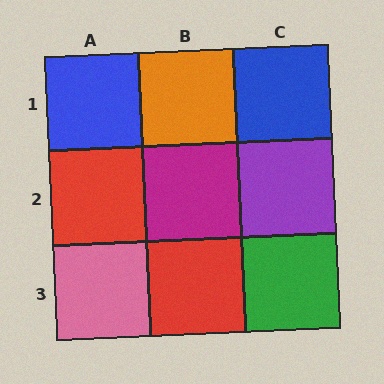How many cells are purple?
1 cell is purple.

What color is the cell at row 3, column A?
Pink.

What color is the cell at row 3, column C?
Green.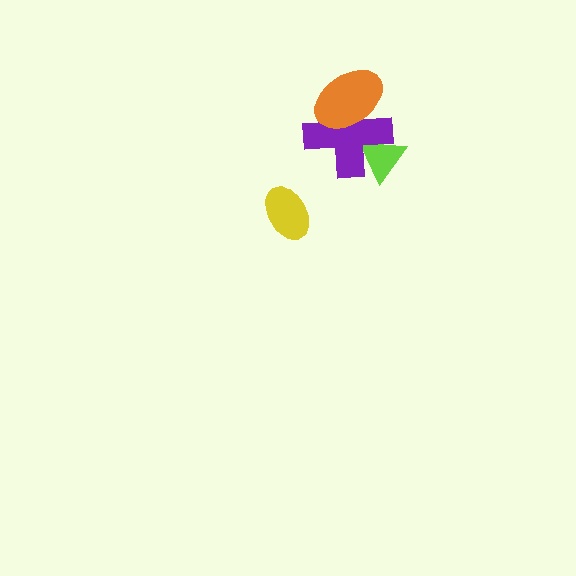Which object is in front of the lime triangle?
The purple cross is in front of the lime triangle.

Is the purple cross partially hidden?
Yes, it is partially covered by another shape.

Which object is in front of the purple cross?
The orange ellipse is in front of the purple cross.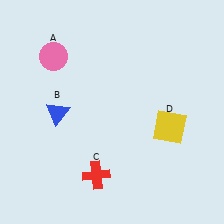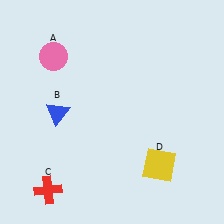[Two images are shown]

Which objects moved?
The objects that moved are: the red cross (C), the yellow square (D).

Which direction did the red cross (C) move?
The red cross (C) moved left.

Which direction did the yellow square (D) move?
The yellow square (D) moved down.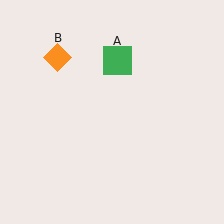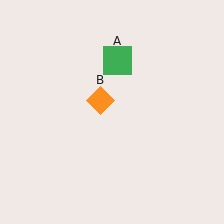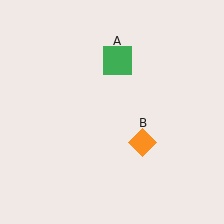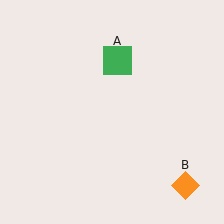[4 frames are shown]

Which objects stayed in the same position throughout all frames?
Green square (object A) remained stationary.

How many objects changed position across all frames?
1 object changed position: orange diamond (object B).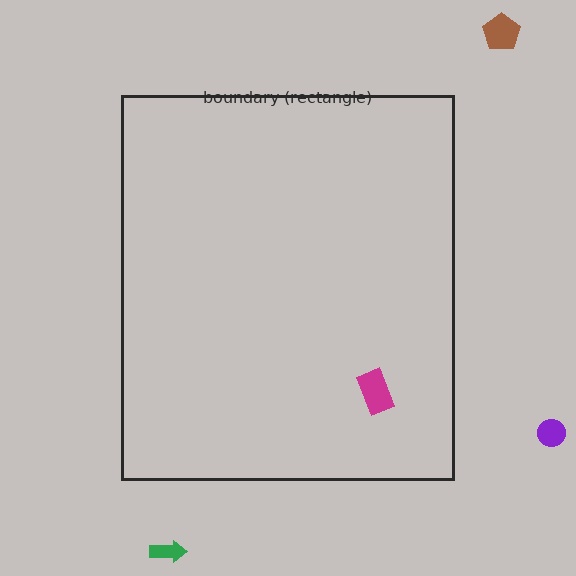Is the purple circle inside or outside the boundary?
Outside.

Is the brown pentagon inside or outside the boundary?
Outside.